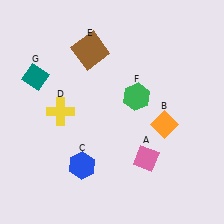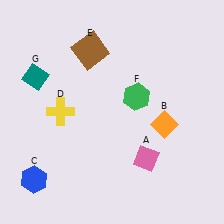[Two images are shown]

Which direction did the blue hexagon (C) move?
The blue hexagon (C) moved left.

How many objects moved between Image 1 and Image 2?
1 object moved between the two images.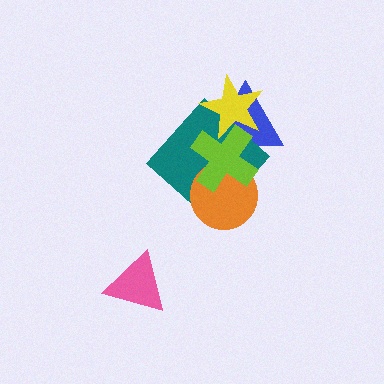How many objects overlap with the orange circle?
2 objects overlap with the orange circle.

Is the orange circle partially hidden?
Yes, it is partially covered by another shape.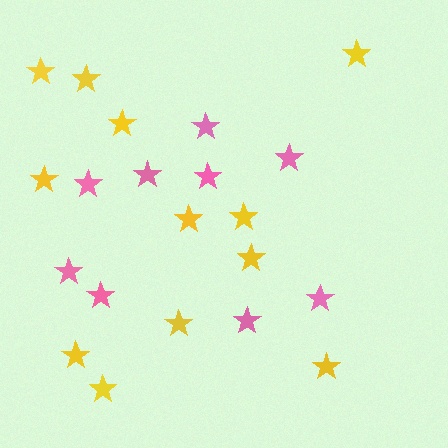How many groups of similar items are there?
There are 2 groups: one group of pink stars (9) and one group of yellow stars (12).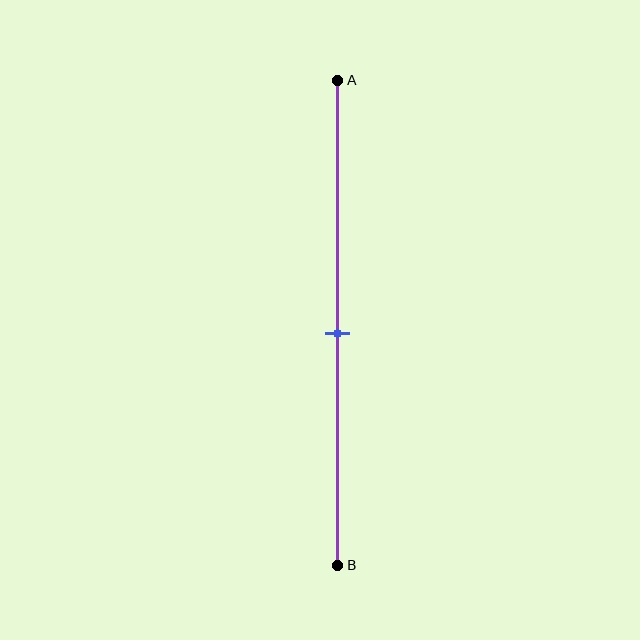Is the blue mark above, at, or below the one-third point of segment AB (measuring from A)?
The blue mark is below the one-third point of segment AB.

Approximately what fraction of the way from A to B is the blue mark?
The blue mark is approximately 50% of the way from A to B.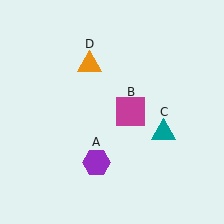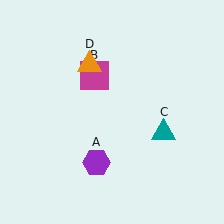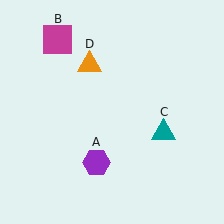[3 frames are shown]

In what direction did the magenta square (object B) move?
The magenta square (object B) moved up and to the left.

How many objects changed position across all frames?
1 object changed position: magenta square (object B).